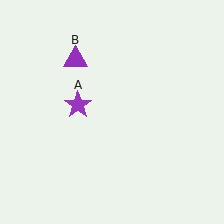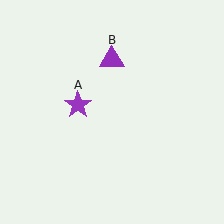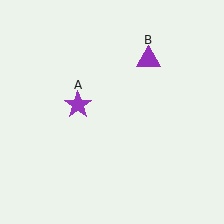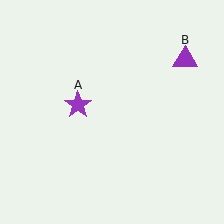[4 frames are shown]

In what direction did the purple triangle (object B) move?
The purple triangle (object B) moved right.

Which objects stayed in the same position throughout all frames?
Purple star (object A) remained stationary.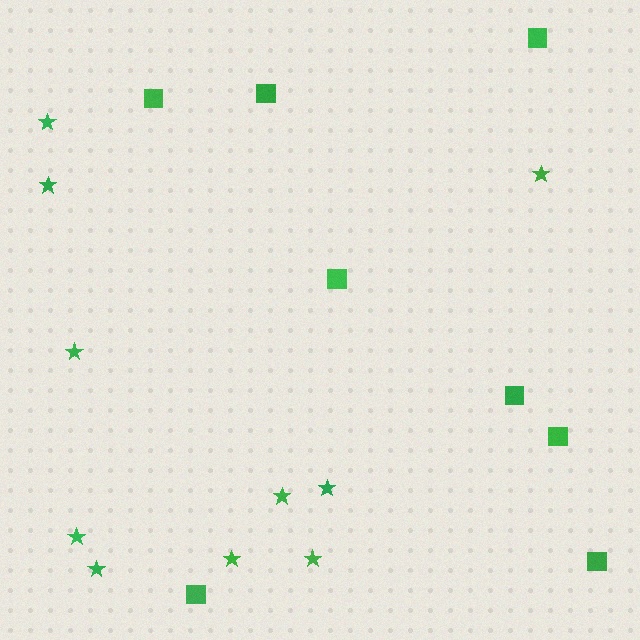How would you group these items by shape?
There are 2 groups: one group of stars (10) and one group of squares (8).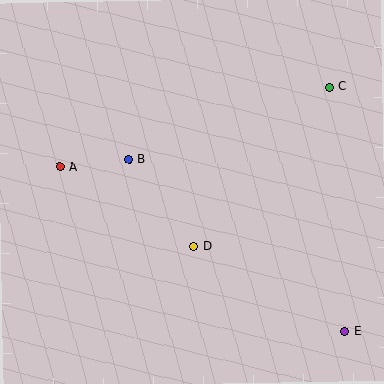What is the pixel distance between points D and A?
The distance between D and A is 156 pixels.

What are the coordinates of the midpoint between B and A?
The midpoint between B and A is at (94, 163).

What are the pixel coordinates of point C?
Point C is at (330, 87).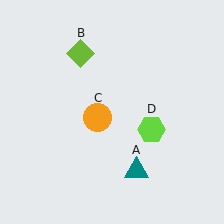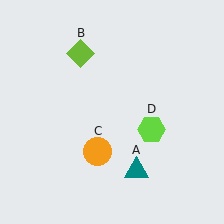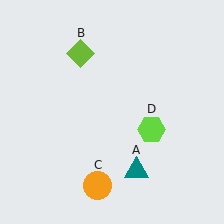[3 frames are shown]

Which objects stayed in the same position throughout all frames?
Teal triangle (object A) and lime diamond (object B) and lime hexagon (object D) remained stationary.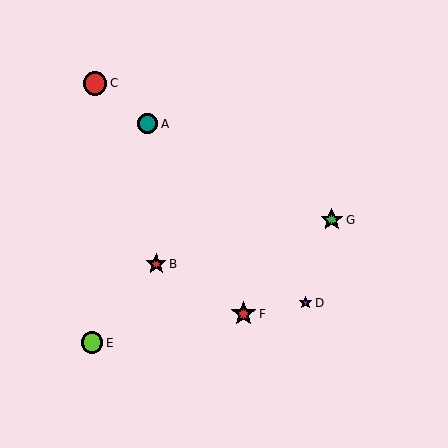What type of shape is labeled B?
Shape B is a red star.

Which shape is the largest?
The red star (labeled F) is the largest.